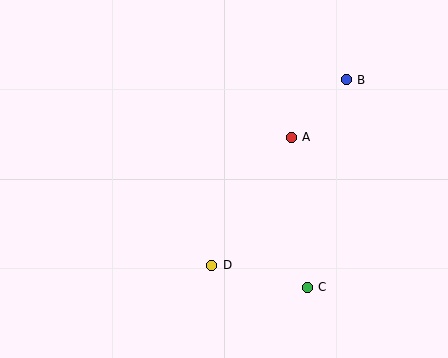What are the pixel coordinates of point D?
Point D is at (212, 265).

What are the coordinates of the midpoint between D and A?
The midpoint between D and A is at (252, 201).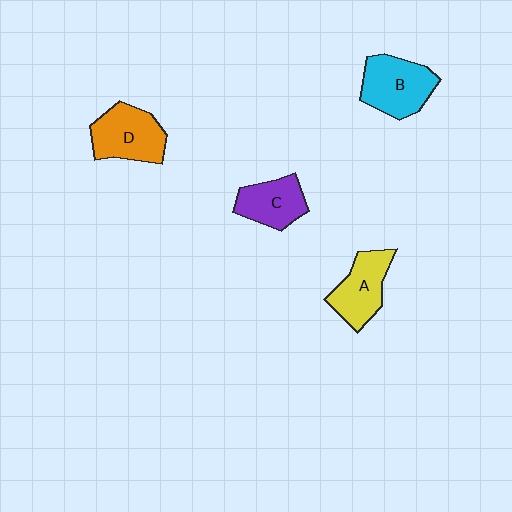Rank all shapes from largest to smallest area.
From largest to smallest: B (cyan), D (orange), A (yellow), C (purple).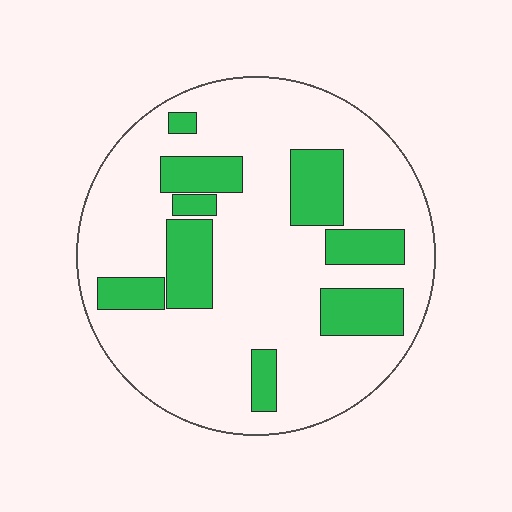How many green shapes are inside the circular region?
9.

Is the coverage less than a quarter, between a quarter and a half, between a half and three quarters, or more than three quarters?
Less than a quarter.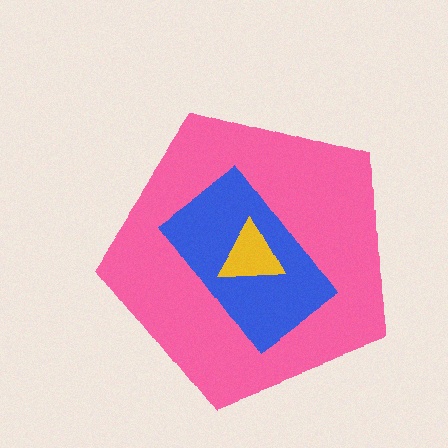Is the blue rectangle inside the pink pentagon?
Yes.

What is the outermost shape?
The pink pentagon.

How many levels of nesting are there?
3.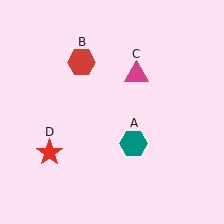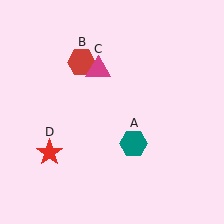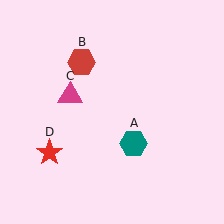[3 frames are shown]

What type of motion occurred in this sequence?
The magenta triangle (object C) rotated counterclockwise around the center of the scene.